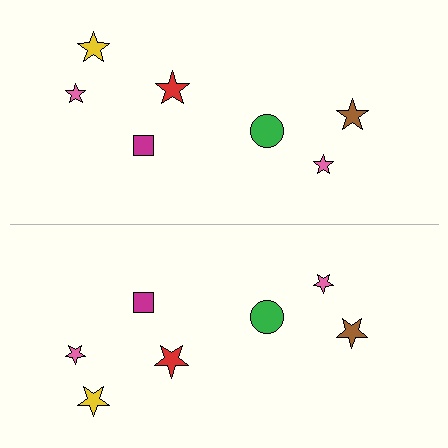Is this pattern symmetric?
Yes, this pattern has bilateral (reflection) symmetry.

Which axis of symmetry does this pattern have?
The pattern has a horizontal axis of symmetry running through the center of the image.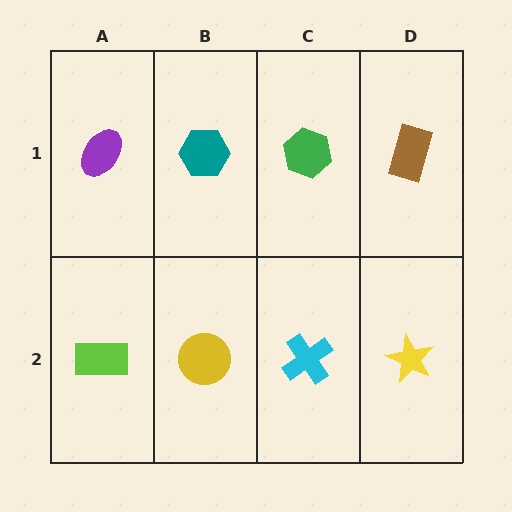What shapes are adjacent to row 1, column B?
A yellow circle (row 2, column B), a purple ellipse (row 1, column A), a green hexagon (row 1, column C).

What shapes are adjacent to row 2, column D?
A brown rectangle (row 1, column D), a cyan cross (row 2, column C).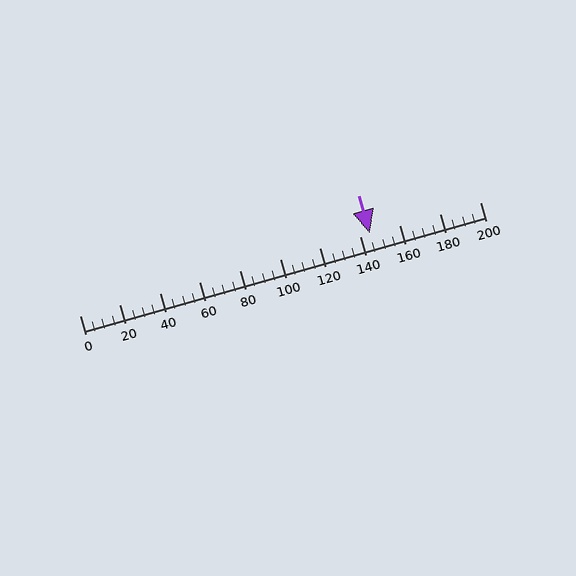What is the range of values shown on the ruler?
The ruler shows values from 0 to 200.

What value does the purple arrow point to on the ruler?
The purple arrow points to approximately 145.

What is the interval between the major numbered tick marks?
The major tick marks are spaced 20 units apart.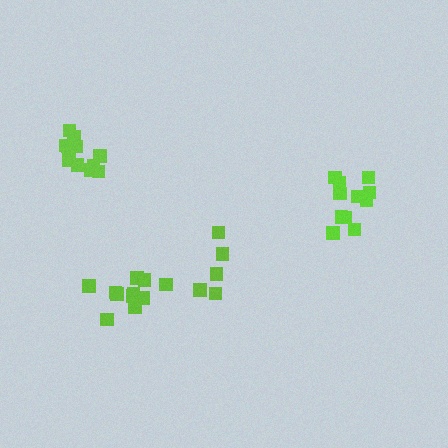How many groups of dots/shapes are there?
There are 4 groups.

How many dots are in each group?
Group 1: 11 dots, Group 2: 5 dots, Group 3: 11 dots, Group 4: 11 dots (38 total).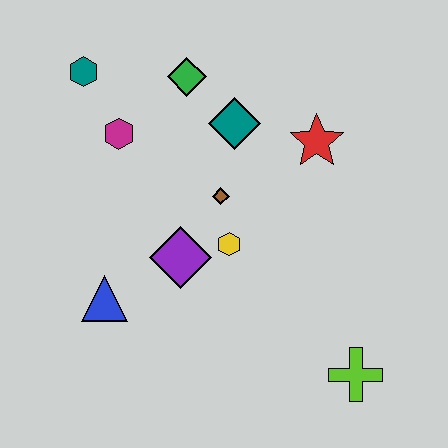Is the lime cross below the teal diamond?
Yes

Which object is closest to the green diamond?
The teal diamond is closest to the green diamond.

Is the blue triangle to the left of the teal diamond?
Yes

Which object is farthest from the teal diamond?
The lime cross is farthest from the teal diamond.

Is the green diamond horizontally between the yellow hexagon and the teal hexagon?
Yes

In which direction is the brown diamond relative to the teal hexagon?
The brown diamond is to the right of the teal hexagon.